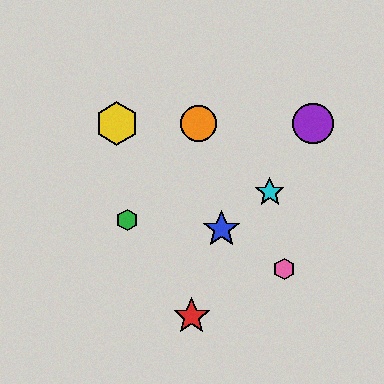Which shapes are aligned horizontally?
The yellow hexagon, the purple circle, the orange circle are aligned horizontally.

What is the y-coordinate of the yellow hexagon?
The yellow hexagon is at y≈123.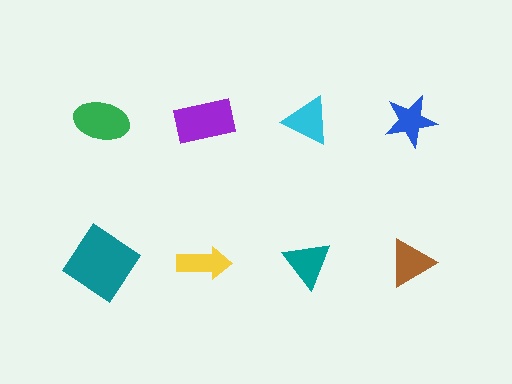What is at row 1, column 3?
A cyan triangle.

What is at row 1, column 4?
A blue star.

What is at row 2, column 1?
A teal diamond.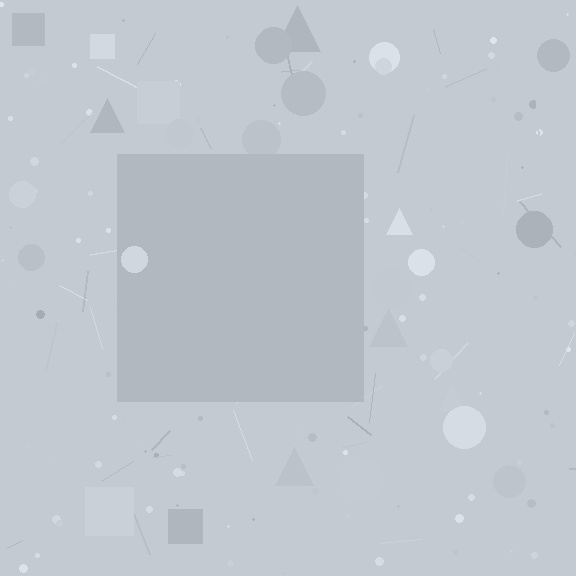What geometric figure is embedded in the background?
A square is embedded in the background.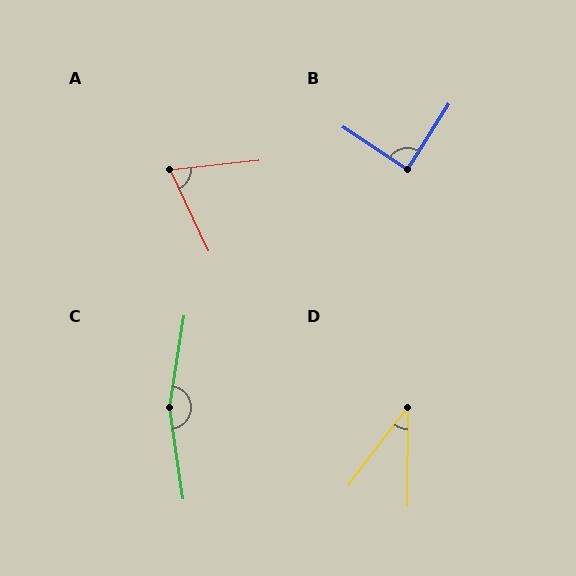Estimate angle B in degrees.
Approximately 89 degrees.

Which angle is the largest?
C, at approximately 163 degrees.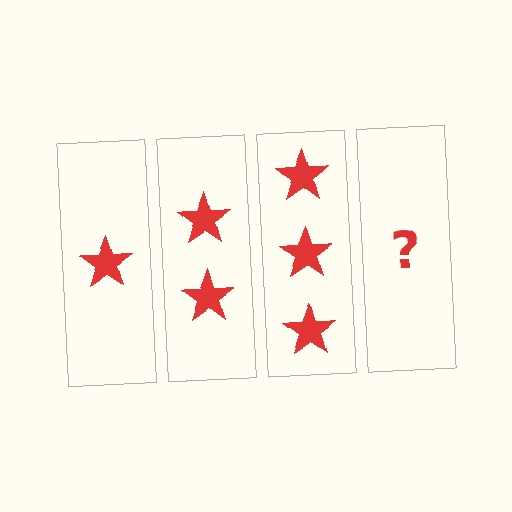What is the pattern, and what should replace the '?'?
The pattern is that each step adds one more star. The '?' should be 4 stars.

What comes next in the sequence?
The next element should be 4 stars.